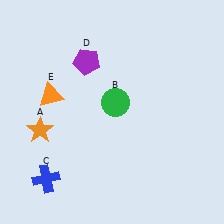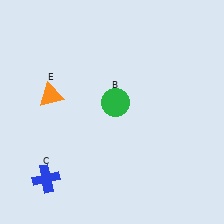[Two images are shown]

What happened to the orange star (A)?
The orange star (A) was removed in Image 2. It was in the bottom-left area of Image 1.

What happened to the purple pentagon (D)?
The purple pentagon (D) was removed in Image 2. It was in the top-left area of Image 1.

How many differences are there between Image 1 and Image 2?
There are 2 differences between the two images.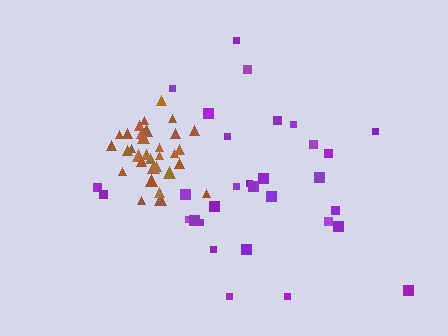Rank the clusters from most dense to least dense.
brown, purple.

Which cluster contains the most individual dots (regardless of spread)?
Brown (32).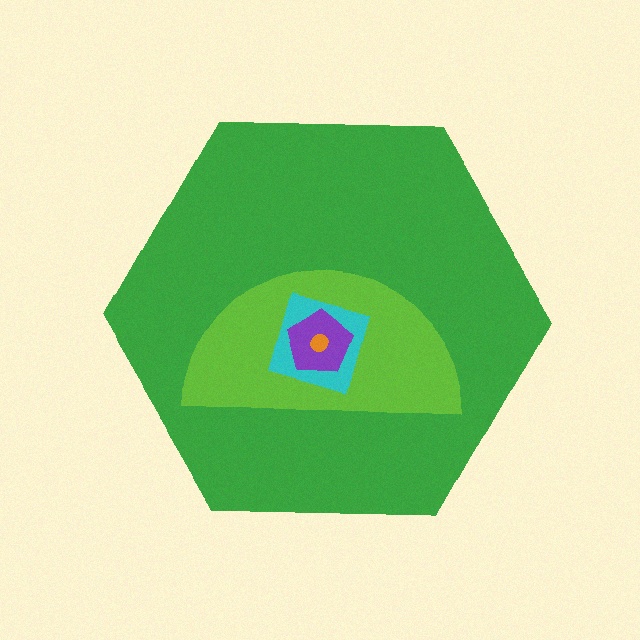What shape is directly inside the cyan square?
The purple pentagon.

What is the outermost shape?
The green hexagon.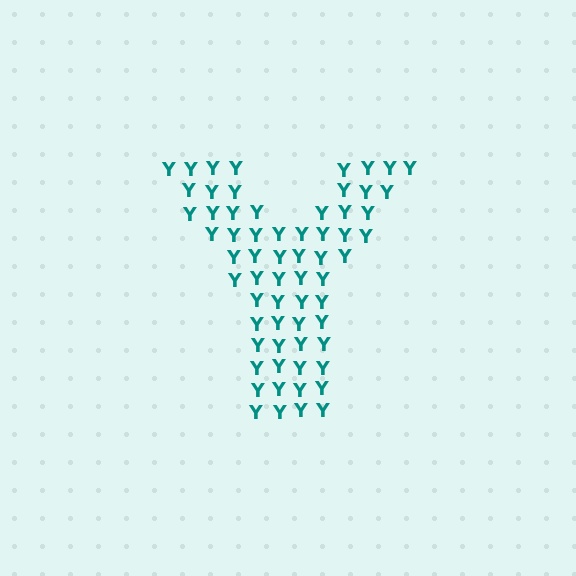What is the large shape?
The large shape is the letter Y.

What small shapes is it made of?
It is made of small letter Y's.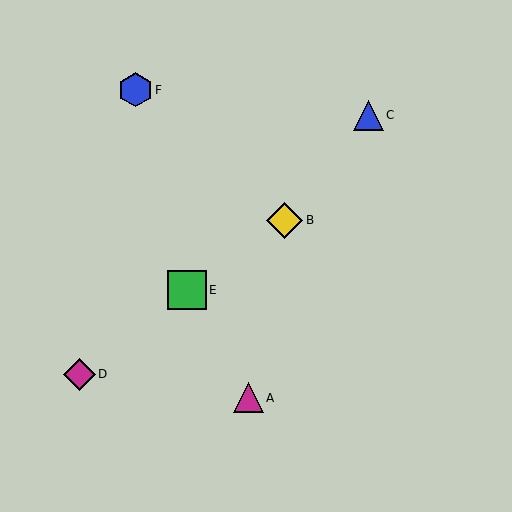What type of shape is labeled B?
Shape B is a yellow diamond.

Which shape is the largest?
The green square (labeled E) is the largest.